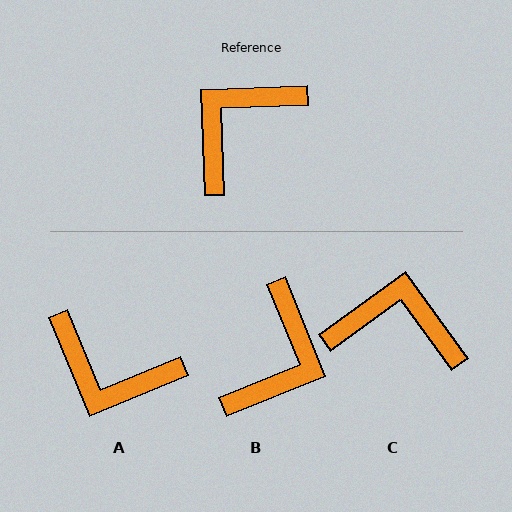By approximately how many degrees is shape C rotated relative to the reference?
Approximately 56 degrees clockwise.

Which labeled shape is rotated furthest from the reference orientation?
B, about 160 degrees away.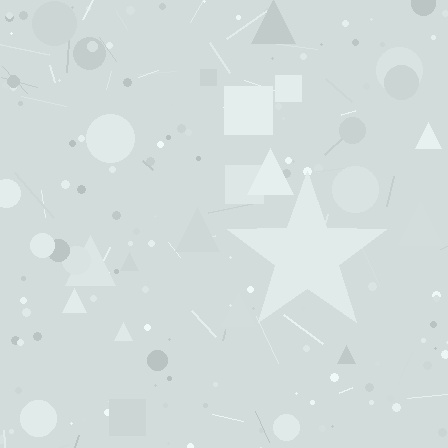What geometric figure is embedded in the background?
A star is embedded in the background.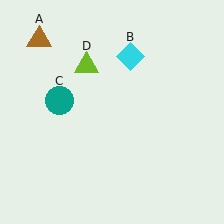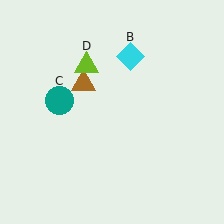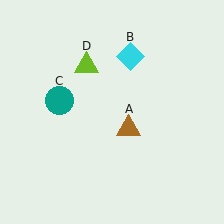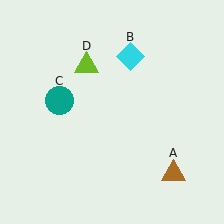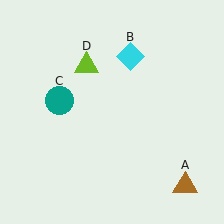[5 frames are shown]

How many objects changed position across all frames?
1 object changed position: brown triangle (object A).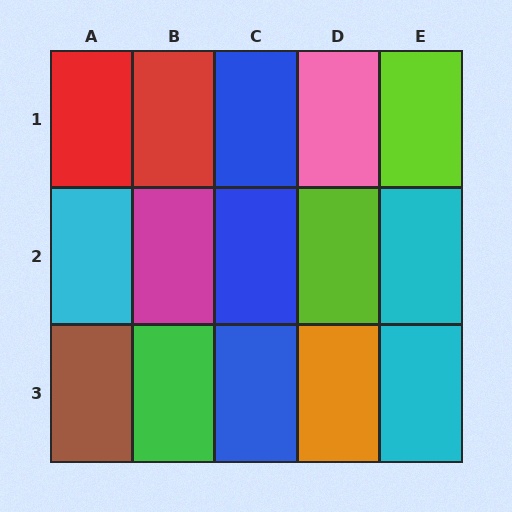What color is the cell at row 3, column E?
Cyan.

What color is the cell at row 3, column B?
Green.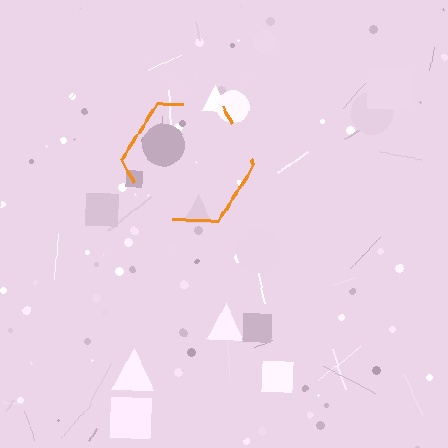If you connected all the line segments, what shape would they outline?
They would outline a hexagon.